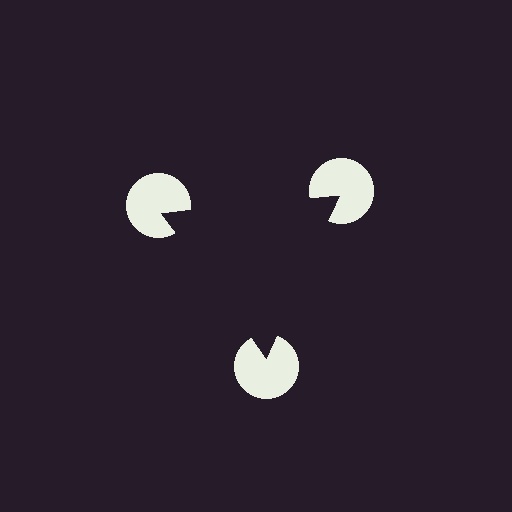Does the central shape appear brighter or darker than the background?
It typically appears slightly darker than the background, even though no actual brightness change is drawn.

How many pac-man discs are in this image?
There are 3 — one at each vertex of the illusory triangle.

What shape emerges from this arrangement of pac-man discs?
An illusory triangle — its edges are inferred from the aligned wedge cuts in the pac-man discs, not physically drawn.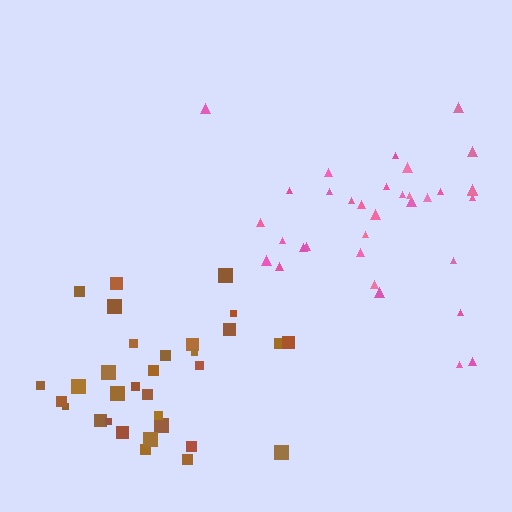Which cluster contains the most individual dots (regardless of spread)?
Pink (34).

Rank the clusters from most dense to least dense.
pink, brown.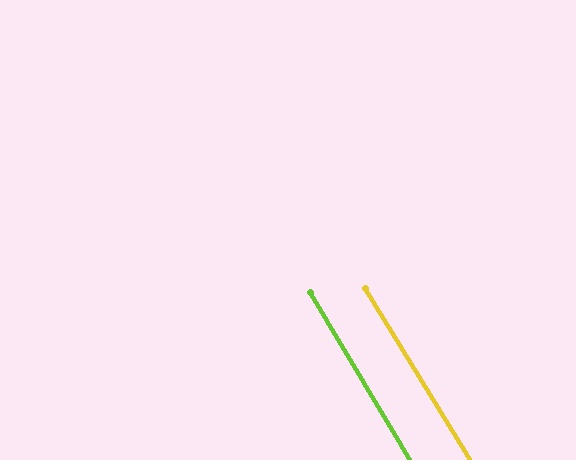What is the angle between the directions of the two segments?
Approximately 1 degree.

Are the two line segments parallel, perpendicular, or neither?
Parallel — their directions differ by only 0.9°.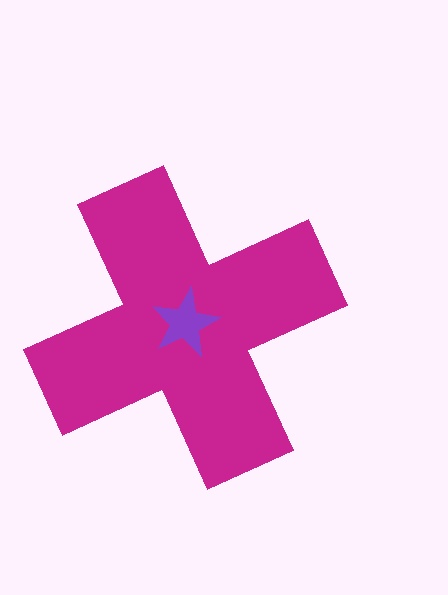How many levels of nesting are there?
2.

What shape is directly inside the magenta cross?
The purple star.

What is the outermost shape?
The magenta cross.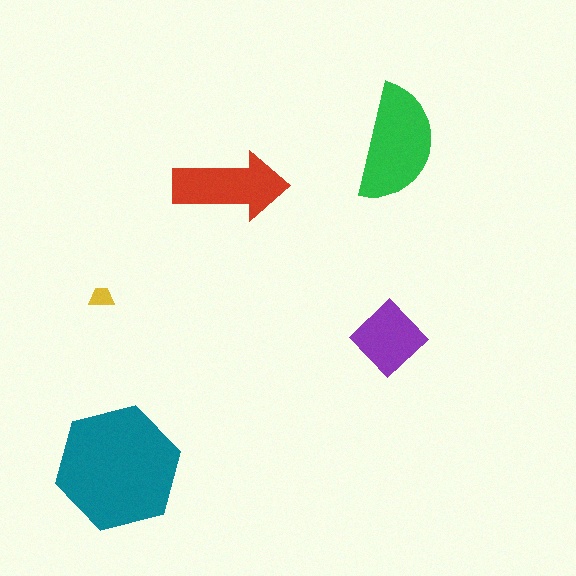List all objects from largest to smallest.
The teal hexagon, the green semicircle, the red arrow, the purple diamond, the yellow trapezoid.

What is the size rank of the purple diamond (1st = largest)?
4th.